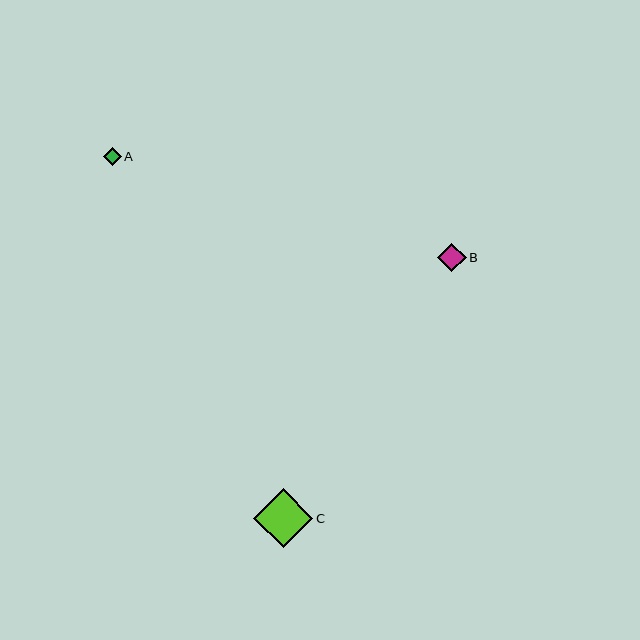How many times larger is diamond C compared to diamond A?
Diamond C is approximately 3.2 times the size of diamond A.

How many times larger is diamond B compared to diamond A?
Diamond B is approximately 1.5 times the size of diamond A.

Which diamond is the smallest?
Diamond A is the smallest with a size of approximately 18 pixels.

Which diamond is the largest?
Diamond C is the largest with a size of approximately 59 pixels.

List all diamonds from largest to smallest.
From largest to smallest: C, B, A.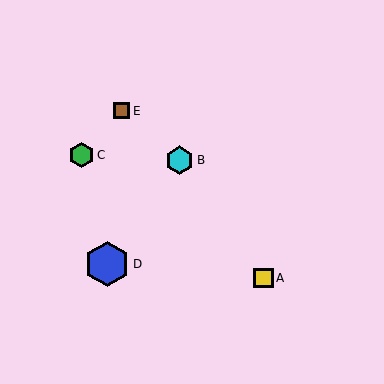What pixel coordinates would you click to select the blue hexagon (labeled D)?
Click at (107, 264) to select the blue hexagon D.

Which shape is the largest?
The blue hexagon (labeled D) is the largest.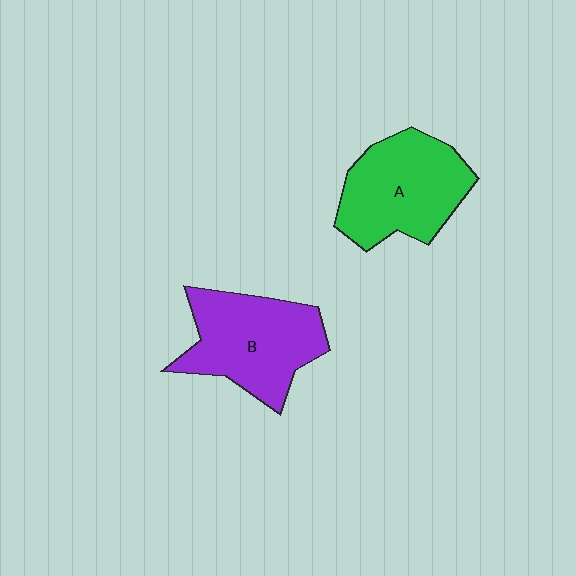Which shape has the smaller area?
Shape A (green).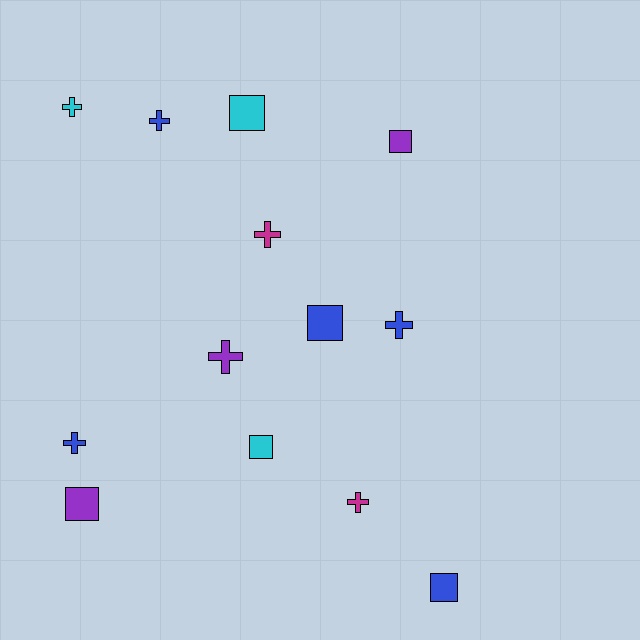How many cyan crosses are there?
There is 1 cyan cross.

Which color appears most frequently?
Blue, with 5 objects.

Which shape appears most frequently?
Cross, with 7 objects.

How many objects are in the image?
There are 13 objects.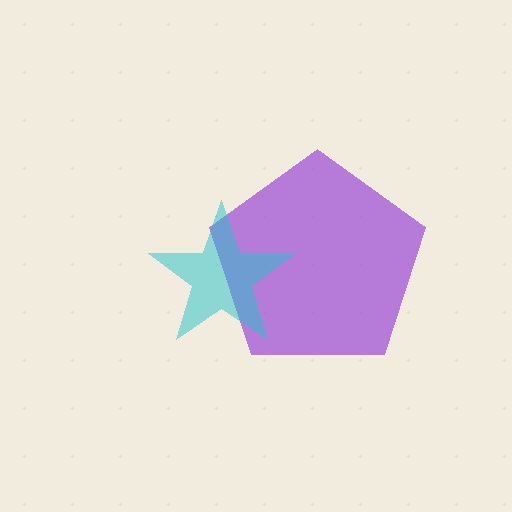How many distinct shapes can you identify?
There are 2 distinct shapes: a purple pentagon, a cyan star.